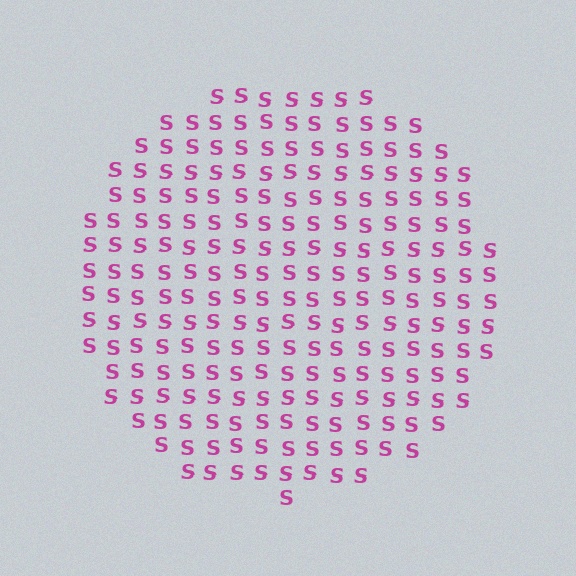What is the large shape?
The large shape is a circle.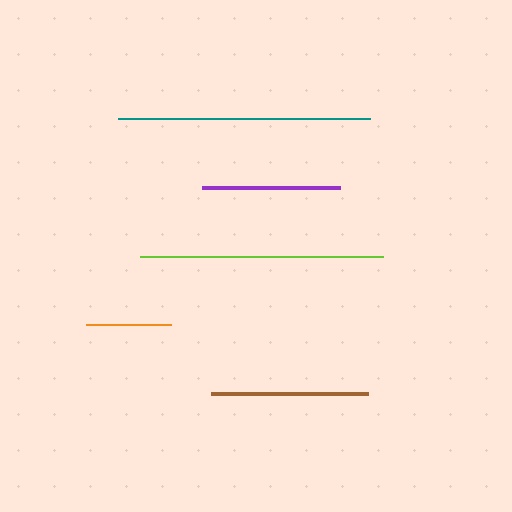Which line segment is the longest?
The teal line is the longest at approximately 252 pixels.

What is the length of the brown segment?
The brown segment is approximately 157 pixels long.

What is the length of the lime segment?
The lime segment is approximately 242 pixels long.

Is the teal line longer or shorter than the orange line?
The teal line is longer than the orange line.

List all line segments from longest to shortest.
From longest to shortest: teal, lime, brown, purple, orange.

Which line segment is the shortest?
The orange line is the shortest at approximately 85 pixels.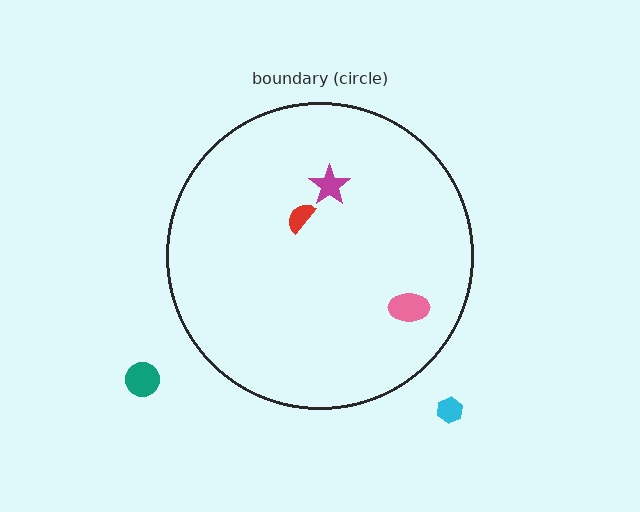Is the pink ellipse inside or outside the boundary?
Inside.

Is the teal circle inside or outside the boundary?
Outside.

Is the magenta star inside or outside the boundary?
Inside.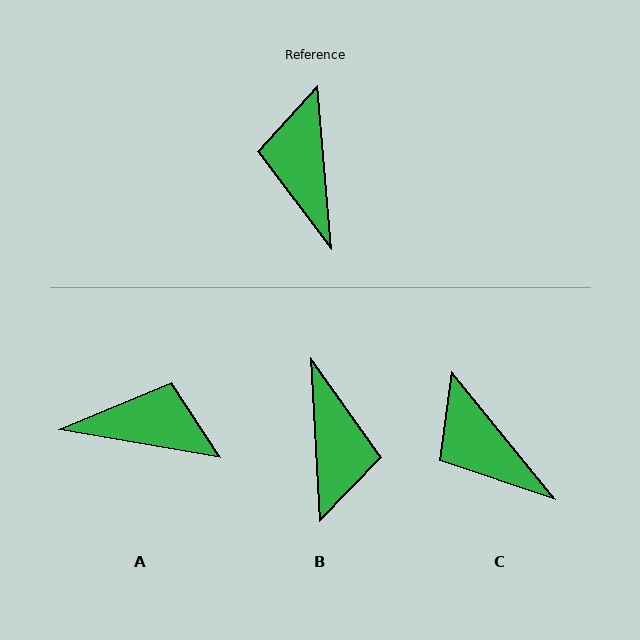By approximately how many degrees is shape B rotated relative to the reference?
Approximately 178 degrees counter-clockwise.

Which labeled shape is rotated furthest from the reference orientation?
B, about 178 degrees away.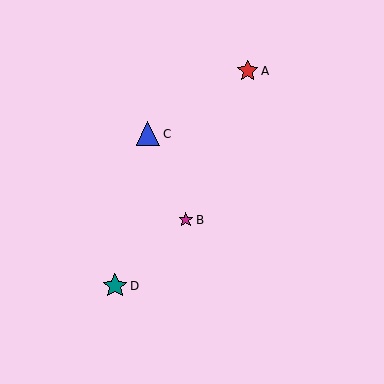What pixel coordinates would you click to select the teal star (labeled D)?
Click at (115, 286) to select the teal star D.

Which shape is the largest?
The teal star (labeled D) is the largest.